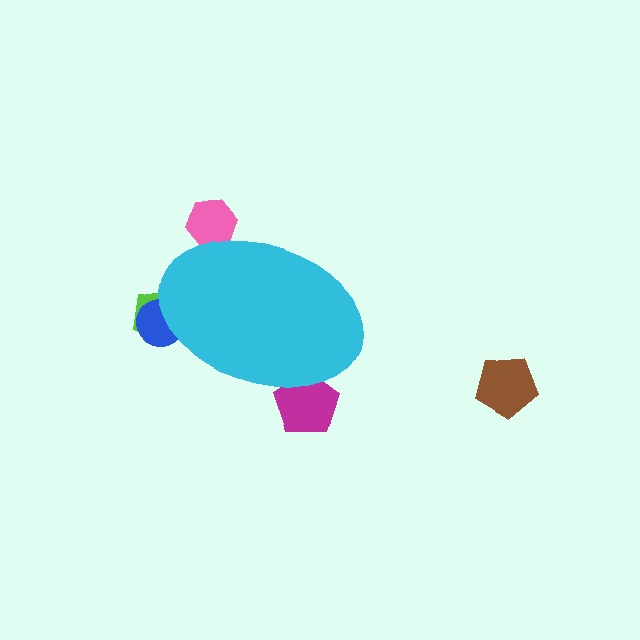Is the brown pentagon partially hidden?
No, the brown pentagon is fully visible.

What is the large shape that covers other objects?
A cyan ellipse.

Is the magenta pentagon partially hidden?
Yes, the magenta pentagon is partially hidden behind the cyan ellipse.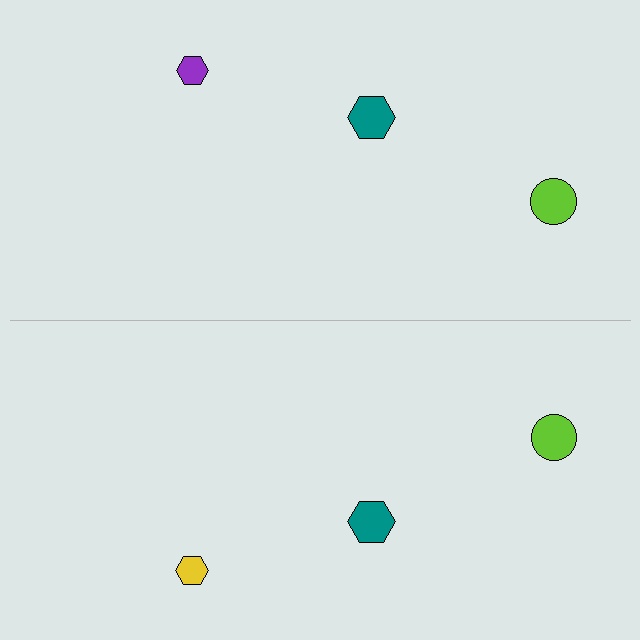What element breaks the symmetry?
The yellow hexagon on the bottom side breaks the symmetry — its mirror counterpart is purple.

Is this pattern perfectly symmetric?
No, the pattern is not perfectly symmetric. The yellow hexagon on the bottom side breaks the symmetry — its mirror counterpart is purple.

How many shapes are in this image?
There are 6 shapes in this image.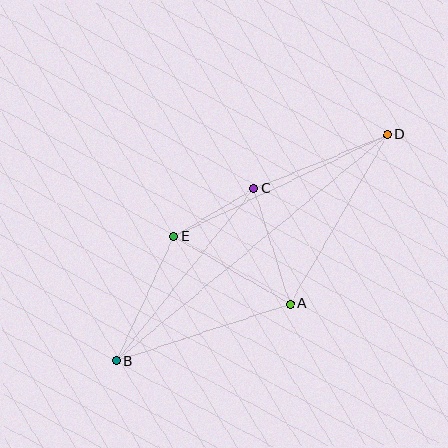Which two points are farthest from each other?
Points B and D are farthest from each other.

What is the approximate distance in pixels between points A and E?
The distance between A and E is approximately 134 pixels.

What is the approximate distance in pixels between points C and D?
The distance between C and D is approximately 144 pixels.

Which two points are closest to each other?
Points C and E are closest to each other.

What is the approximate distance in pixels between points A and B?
The distance between A and B is approximately 183 pixels.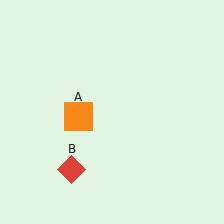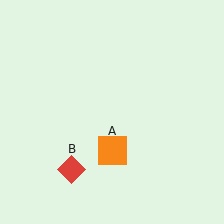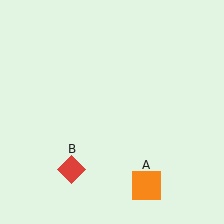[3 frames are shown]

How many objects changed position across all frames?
1 object changed position: orange square (object A).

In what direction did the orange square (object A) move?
The orange square (object A) moved down and to the right.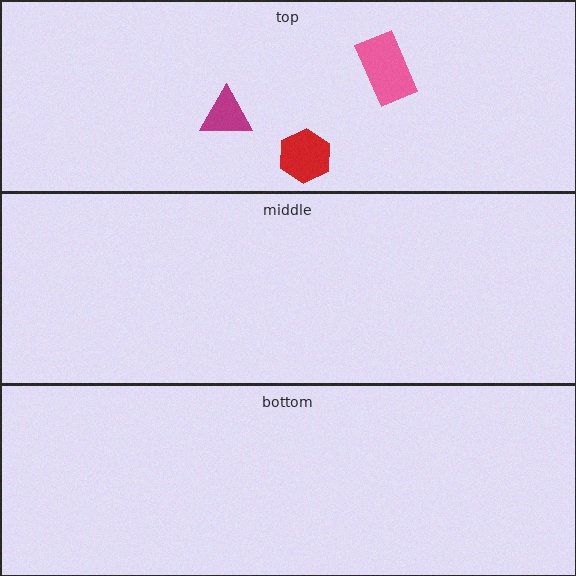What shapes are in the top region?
The pink rectangle, the magenta triangle, the red hexagon.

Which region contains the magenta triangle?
The top region.